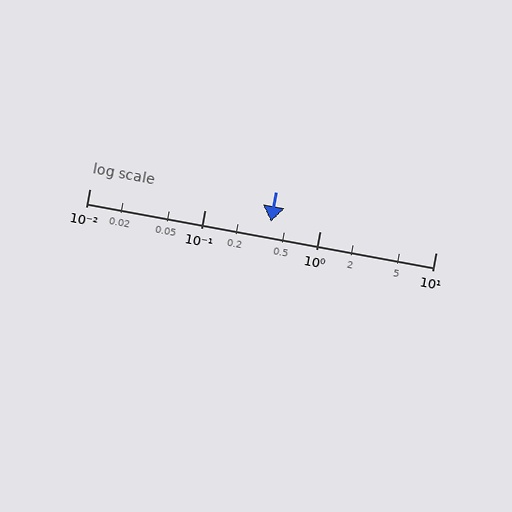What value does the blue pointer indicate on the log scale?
The pointer indicates approximately 0.37.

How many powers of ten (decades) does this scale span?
The scale spans 3 decades, from 0.01 to 10.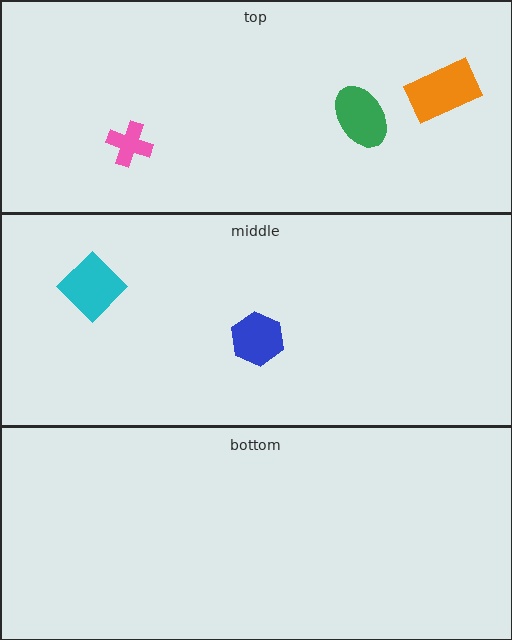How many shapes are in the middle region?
2.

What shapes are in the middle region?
The cyan diamond, the blue hexagon.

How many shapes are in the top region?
3.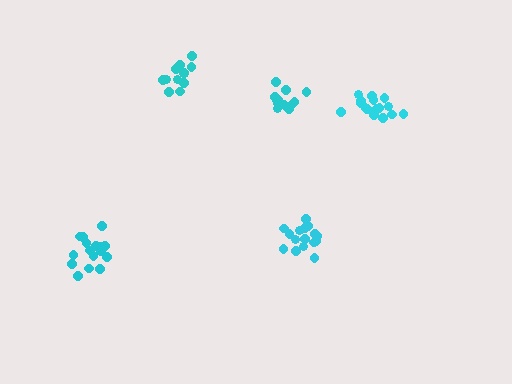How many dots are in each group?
Group 1: 16 dots, Group 2: 12 dots, Group 3: 16 dots, Group 4: 16 dots, Group 5: 12 dots (72 total).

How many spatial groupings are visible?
There are 5 spatial groupings.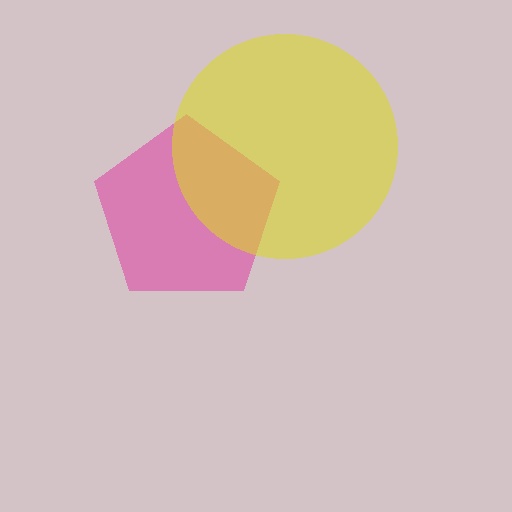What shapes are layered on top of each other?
The layered shapes are: a pink pentagon, a yellow circle.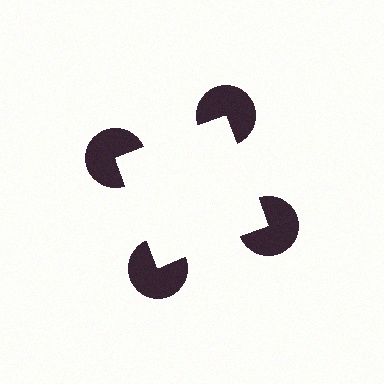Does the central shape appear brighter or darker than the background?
It typically appears slightly brighter than the background, even though no actual brightness change is drawn.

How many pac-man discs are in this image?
There are 4 — one at each vertex of the illusory square.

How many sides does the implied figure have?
4 sides.